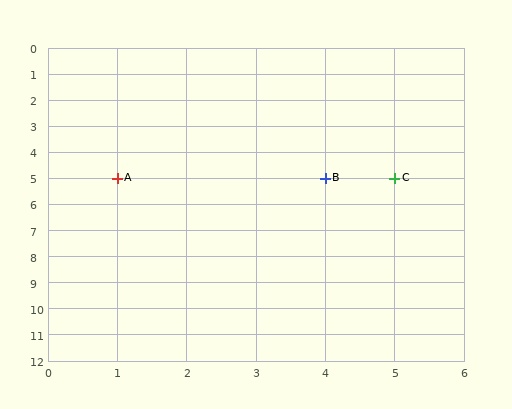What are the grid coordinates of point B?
Point B is at grid coordinates (4, 5).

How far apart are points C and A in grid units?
Points C and A are 4 columns apart.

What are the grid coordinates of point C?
Point C is at grid coordinates (5, 5).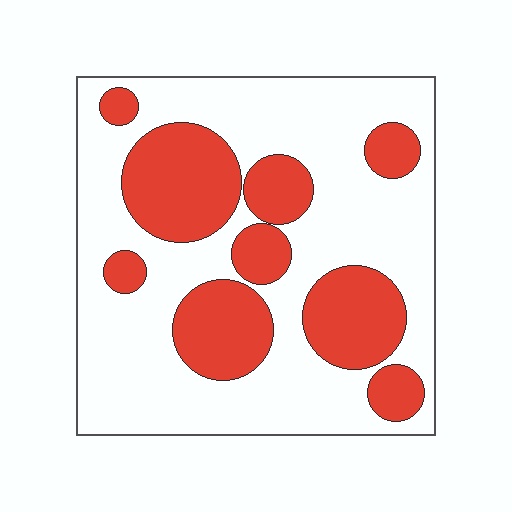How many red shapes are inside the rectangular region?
9.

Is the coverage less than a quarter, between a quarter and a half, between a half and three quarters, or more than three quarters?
Between a quarter and a half.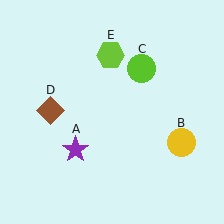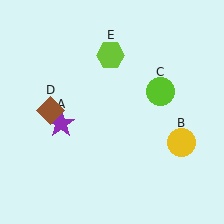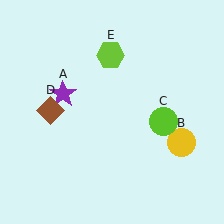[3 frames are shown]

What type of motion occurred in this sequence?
The purple star (object A), lime circle (object C) rotated clockwise around the center of the scene.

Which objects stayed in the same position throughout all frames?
Yellow circle (object B) and brown diamond (object D) and lime hexagon (object E) remained stationary.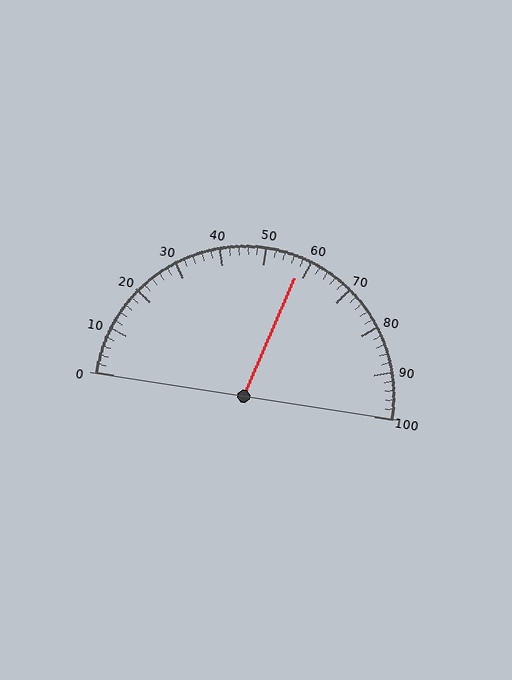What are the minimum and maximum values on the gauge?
The gauge ranges from 0 to 100.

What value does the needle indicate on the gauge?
The needle indicates approximately 58.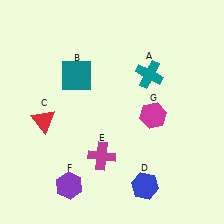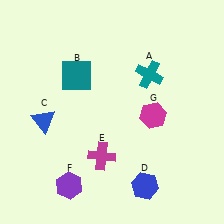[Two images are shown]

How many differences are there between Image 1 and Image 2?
There is 1 difference between the two images.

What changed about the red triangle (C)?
In Image 1, C is red. In Image 2, it changed to blue.